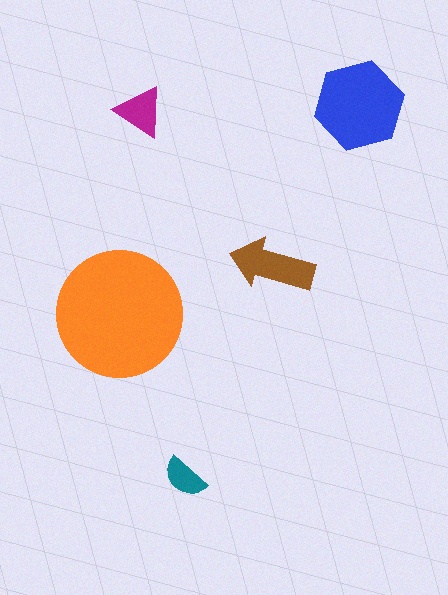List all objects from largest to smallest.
The orange circle, the blue hexagon, the brown arrow, the magenta triangle, the teal semicircle.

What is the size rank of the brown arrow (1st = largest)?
3rd.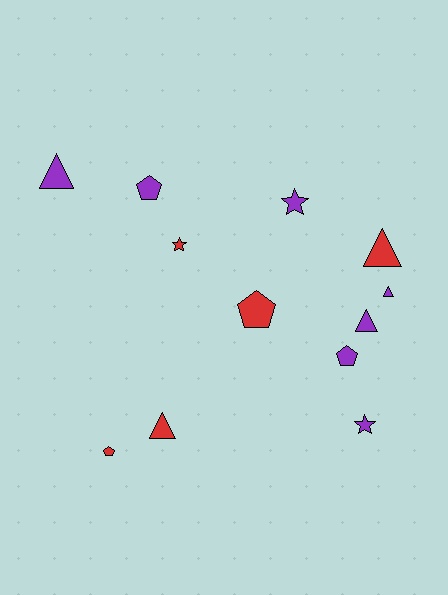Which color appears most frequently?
Purple, with 7 objects.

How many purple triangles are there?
There are 3 purple triangles.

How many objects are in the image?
There are 12 objects.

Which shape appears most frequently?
Triangle, with 5 objects.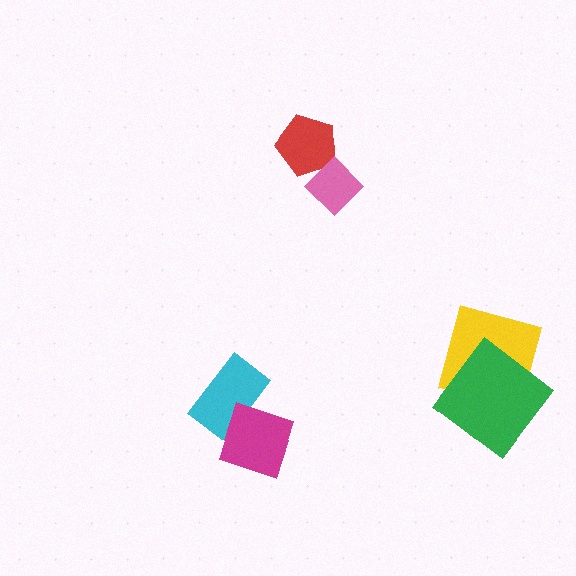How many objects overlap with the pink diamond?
1 object overlaps with the pink diamond.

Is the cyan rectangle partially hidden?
Yes, it is partially covered by another shape.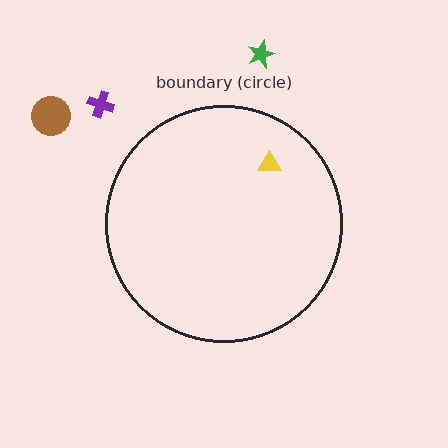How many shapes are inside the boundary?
1 inside, 3 outside.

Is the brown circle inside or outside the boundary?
Outside.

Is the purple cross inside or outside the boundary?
Outside.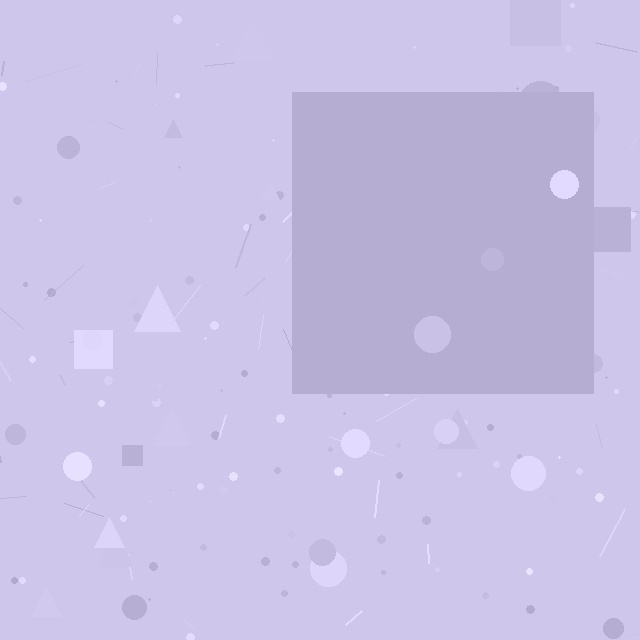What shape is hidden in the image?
A square is hidden in the image.